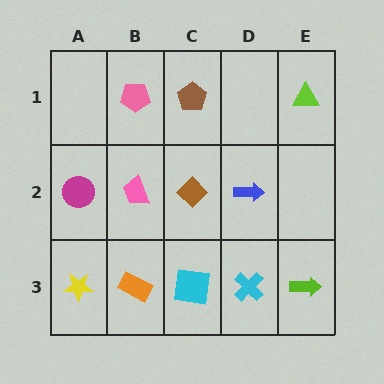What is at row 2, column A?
A magenta circle.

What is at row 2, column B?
A pink trapezoid.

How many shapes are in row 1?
3 shapes.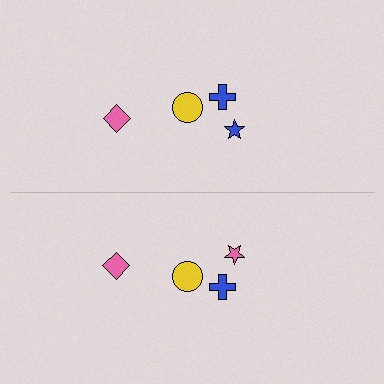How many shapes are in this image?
There are 8 shapes in this image.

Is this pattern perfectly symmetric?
No, the pattern is not perfectly symmetric. The pink star on the bottom side breaks the symmetry — its mirror counterpart is blue.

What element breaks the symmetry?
The pink star on the bottom side breaks the symmetry — its mirror counterpart is blue.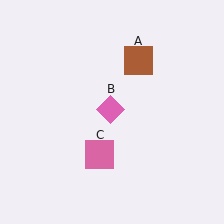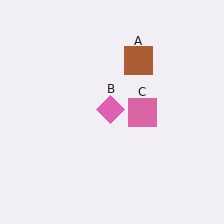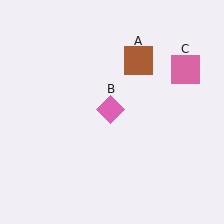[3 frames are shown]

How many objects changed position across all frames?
1 object changed position: pink square (object C).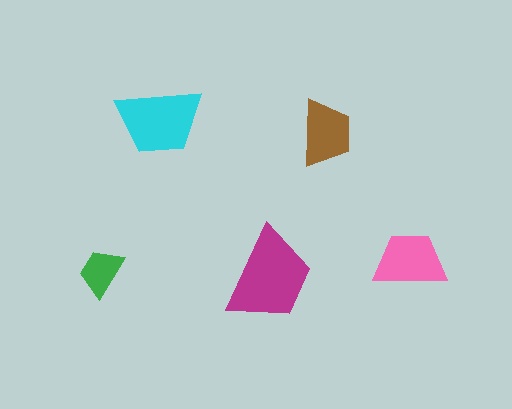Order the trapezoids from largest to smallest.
the magenta one, the cyan one, the pink one, the brown one, the green one.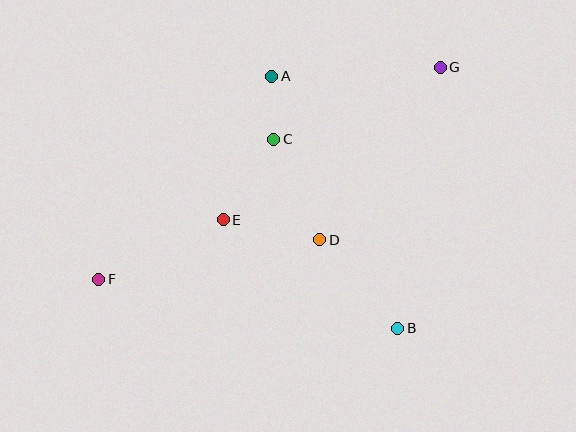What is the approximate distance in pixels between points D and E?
The distance between D and E is approximately 99 pixels.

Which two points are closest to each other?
Points A and C are closest to each other.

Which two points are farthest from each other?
Points F and G are farthest from each other.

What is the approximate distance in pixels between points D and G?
The distance between D and G is approximately 211 pixels.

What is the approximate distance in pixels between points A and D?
The distance between A and D is approximately 170 pixels.